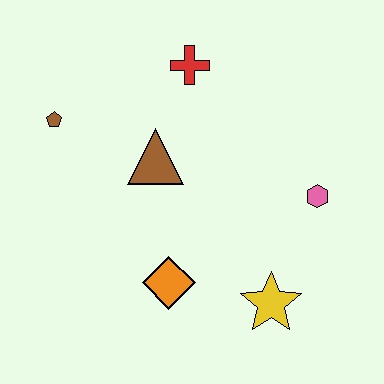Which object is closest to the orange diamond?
The yellow star is closest to the orange diamond.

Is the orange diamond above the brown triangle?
No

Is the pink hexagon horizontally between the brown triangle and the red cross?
No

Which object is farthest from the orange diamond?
The red cross is farthest from the orange diamond.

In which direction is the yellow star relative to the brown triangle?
The yellow star is below the brown triangle.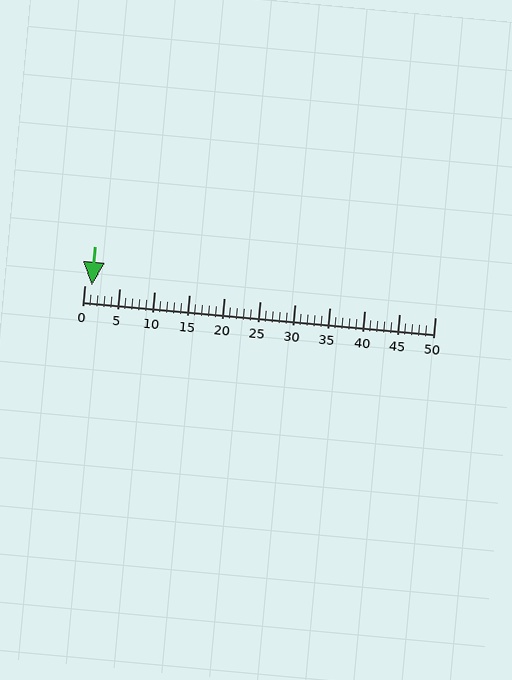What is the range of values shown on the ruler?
The ruler shows values from 0 to 50.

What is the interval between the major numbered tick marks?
The major tick marks are spaced 5 units apart.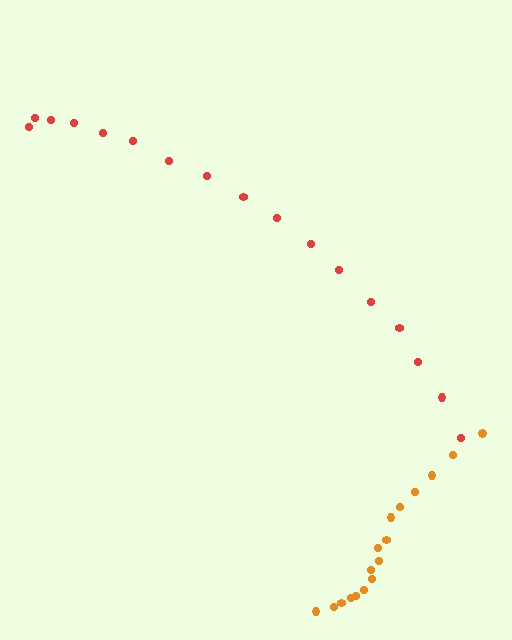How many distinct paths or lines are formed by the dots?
There are 2 distinct paths.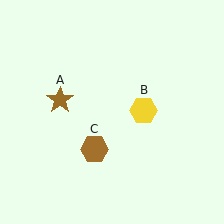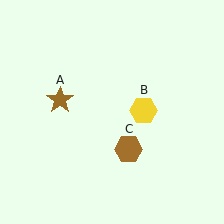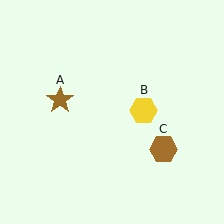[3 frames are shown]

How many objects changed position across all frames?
1 object changed position: brown hexagon (object C).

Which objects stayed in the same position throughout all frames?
Brown star (object A) and yellow hexagon (object B) remained stationary.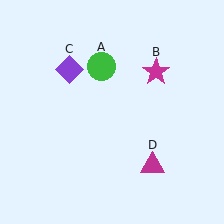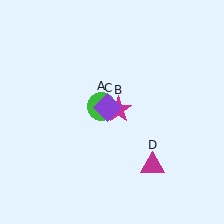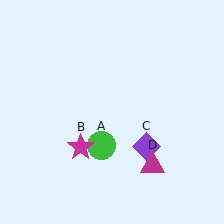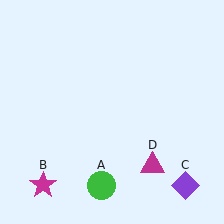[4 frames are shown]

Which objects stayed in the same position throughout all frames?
Magenta triangle (object D) remained stationary.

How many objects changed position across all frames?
3 objects changed position: green circle (object A), magenta star (object B), purple diamond (object C).